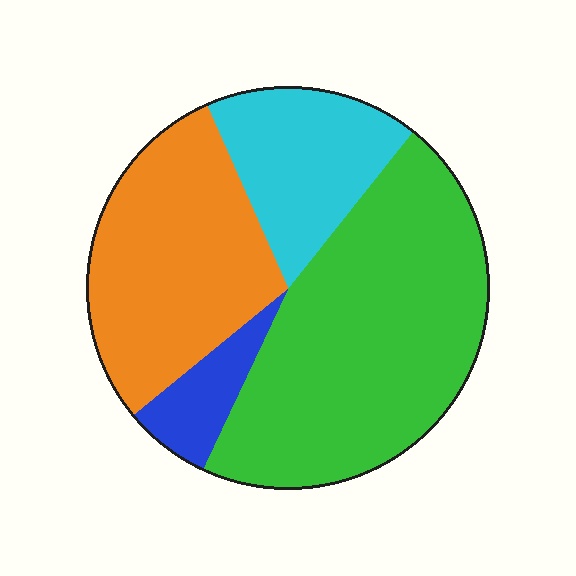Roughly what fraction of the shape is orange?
Orange takes up about one third (1/3) of the shape.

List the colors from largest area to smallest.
From largest to smallest: green, orange, cyan, blue.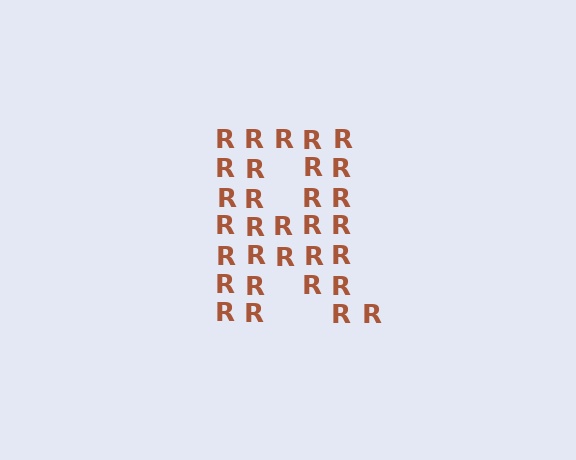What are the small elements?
The small elements are letter R's.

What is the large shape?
The large shape is the letter R.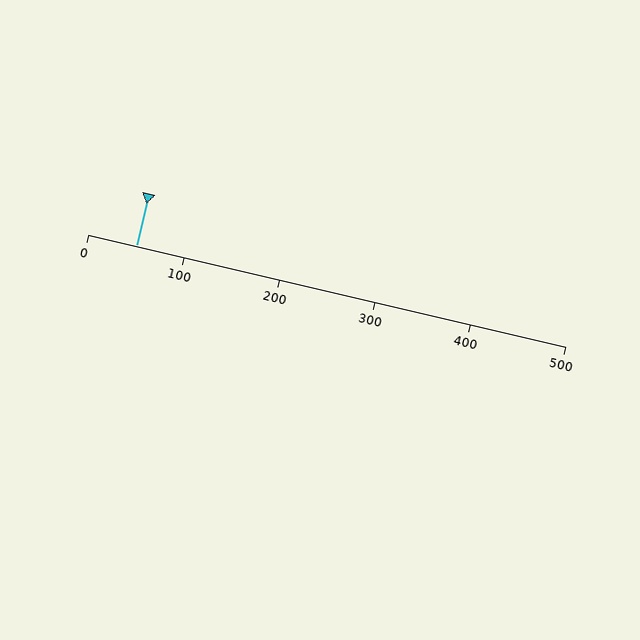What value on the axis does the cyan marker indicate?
The marker indicates approximately 50.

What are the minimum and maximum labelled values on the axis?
The axis runs from 0 to 500.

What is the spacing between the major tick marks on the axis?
The major ticks are spaced 100 apart.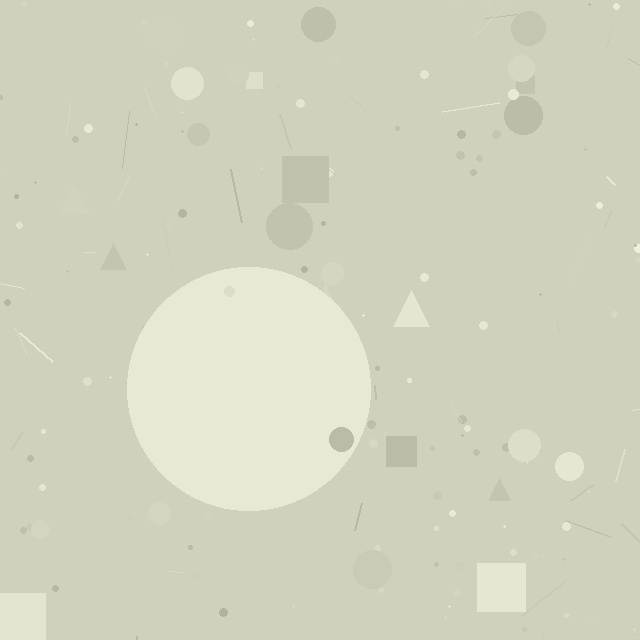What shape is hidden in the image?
A circle is hidden in the image.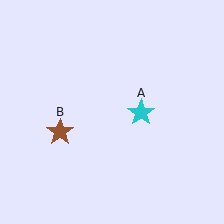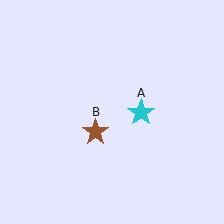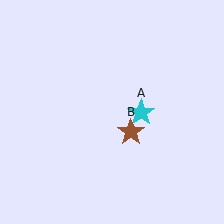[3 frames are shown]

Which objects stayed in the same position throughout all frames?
Cyan star (object A) remained stationary.